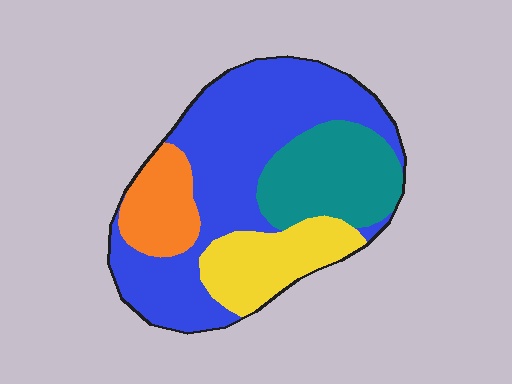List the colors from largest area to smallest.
From largest to smallest: blue, teal, yellow, orange.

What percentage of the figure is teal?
Teal covers about 20% of the figure.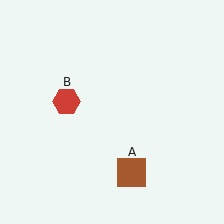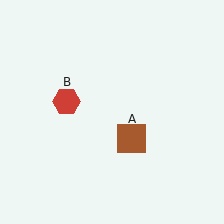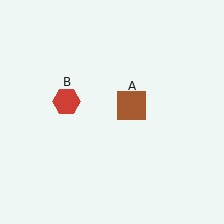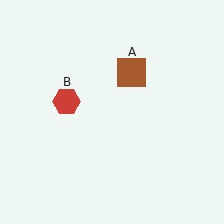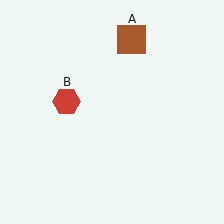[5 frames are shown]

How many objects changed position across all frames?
1 object changed position: brown square (object A).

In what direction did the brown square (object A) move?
The brown square (object A) moved up.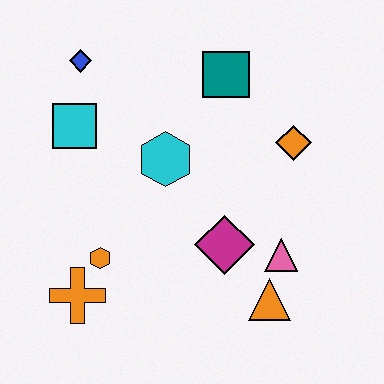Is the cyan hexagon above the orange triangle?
Yes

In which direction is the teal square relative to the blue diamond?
The teal square is to the right of the blue diamond.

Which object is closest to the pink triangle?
The orange triangle is closest to the pink triangle.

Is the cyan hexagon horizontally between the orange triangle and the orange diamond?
No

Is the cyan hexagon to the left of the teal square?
Yes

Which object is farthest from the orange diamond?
The orange cross is farthest from the orange diamond.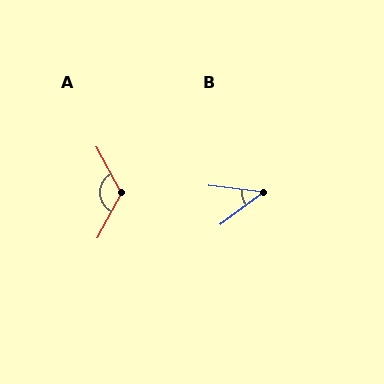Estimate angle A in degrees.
Approximately 123 degrees.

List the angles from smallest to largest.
B (43°), A (123°).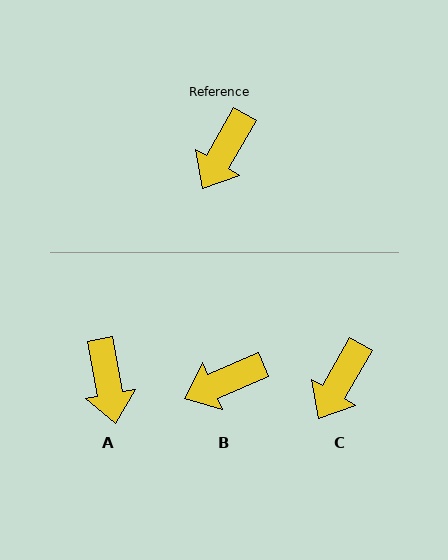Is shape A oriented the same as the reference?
No, it is off by about 40 degrees.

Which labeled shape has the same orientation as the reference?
C.